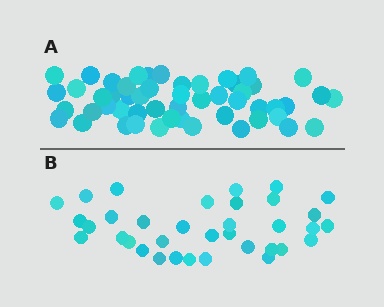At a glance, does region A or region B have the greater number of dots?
Region A (the top region) has more dots.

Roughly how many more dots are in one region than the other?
Region A has approximately 15 more dots than region B.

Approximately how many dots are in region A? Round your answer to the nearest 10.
About 50 dots. (The exact count is 52, which rounds to 50.)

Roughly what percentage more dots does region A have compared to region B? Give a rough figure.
About 50% more.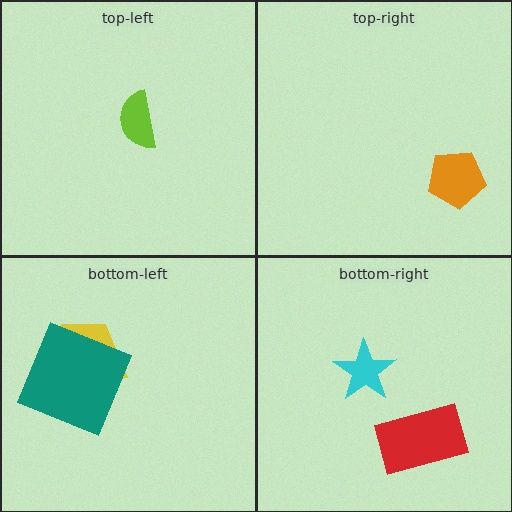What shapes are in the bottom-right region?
The red rectangle, the cyan star.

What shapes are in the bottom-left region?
The yellow trapezoid, the teal square.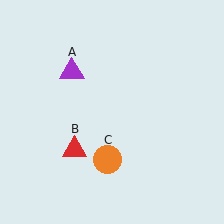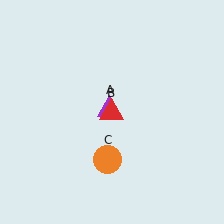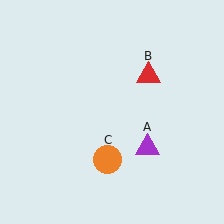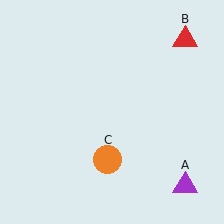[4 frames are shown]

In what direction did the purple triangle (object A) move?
The purple triangle (object A) moved down and to the right.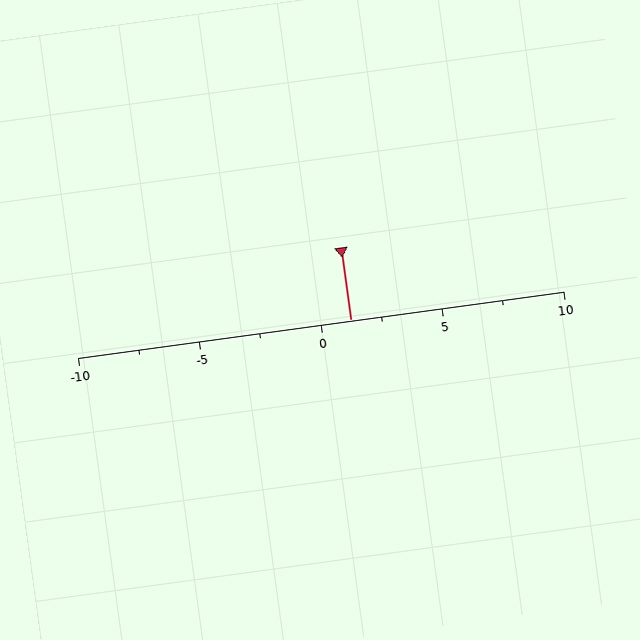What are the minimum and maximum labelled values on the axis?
The axis runs from -10 to 10.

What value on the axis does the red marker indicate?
The marker indicates approximately 1.2.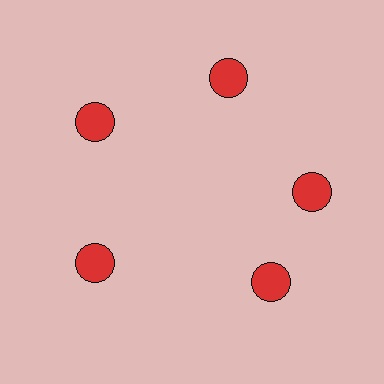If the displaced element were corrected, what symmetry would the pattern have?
It would have 5-fold rotational symmetry — the pattern would map onto itself every 72 degrees.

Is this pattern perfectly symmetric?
No. The 5 red circles are arranged in a ring, but one element near the 5 o'clock position is rotated out of alignment along the ring, breaking the 5-fold rotational symmetry.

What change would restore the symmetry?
The symmetry would be restored by rotating it back into even spacing with its neighbors so that all 5 circles sit at equal angles and equal distance from the center.